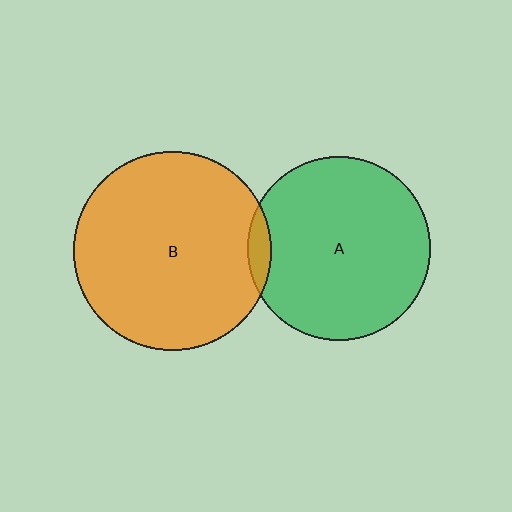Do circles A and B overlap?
Yes.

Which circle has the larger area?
Circle B (orange).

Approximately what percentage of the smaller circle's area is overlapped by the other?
Approximately 5%.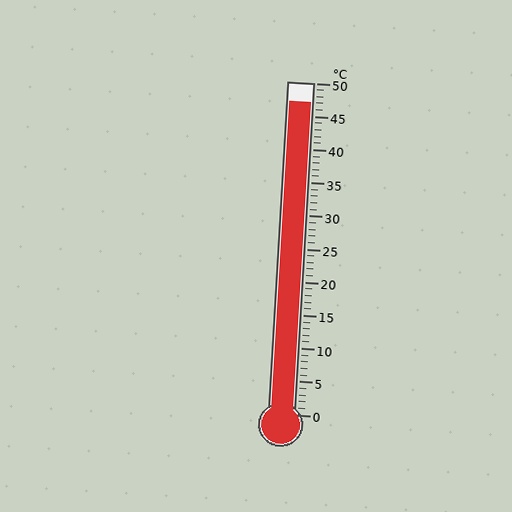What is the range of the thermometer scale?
The thermometer scale ranges from 0°C to 50°C.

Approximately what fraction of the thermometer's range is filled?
The thermometer is filled to approximately 95% of its range.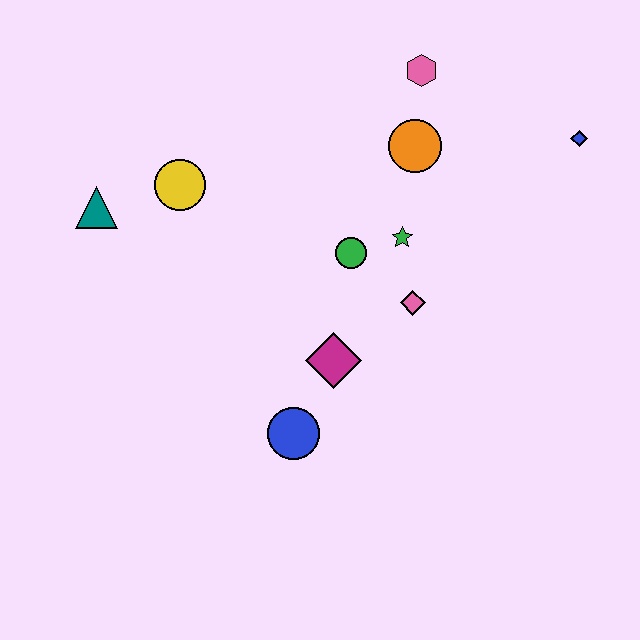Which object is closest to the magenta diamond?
The blue circle is closest to the magenta diamond.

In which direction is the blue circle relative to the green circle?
The blue circle is below the green circle.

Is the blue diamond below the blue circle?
No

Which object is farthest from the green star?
The teal triangle is farthest from the green star.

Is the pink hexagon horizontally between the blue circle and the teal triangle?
No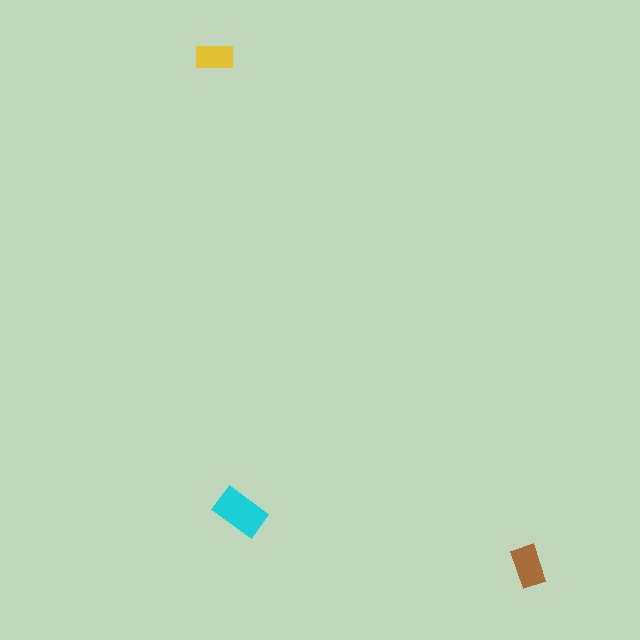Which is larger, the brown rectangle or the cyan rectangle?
The cyan one.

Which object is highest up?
The yellow rectangle is topmost.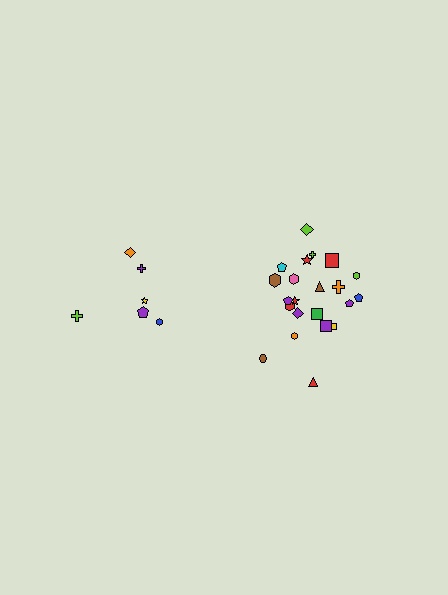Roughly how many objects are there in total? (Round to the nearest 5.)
Roughly 30 objects in total.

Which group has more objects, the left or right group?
The right group.